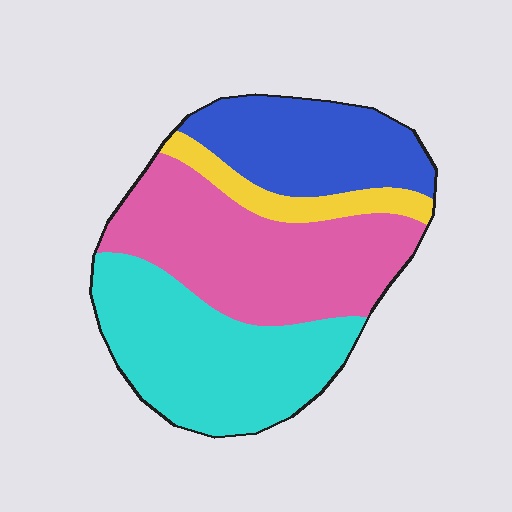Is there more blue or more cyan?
Cyan.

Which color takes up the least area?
Yellow, at roughly 10%.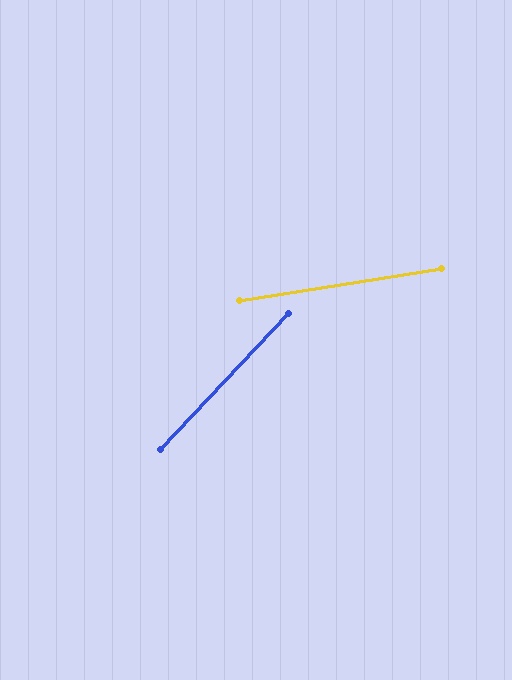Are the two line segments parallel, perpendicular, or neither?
Neither parallel nor perpendicular — they differ by about 38°.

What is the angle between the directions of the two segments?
Approximately 38 degrees.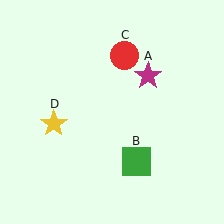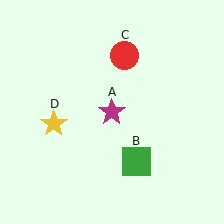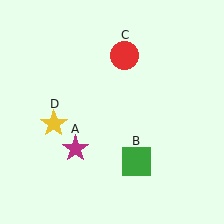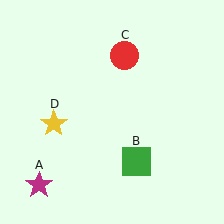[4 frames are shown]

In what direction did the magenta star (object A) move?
The magenta star (object A) moved down and to the left.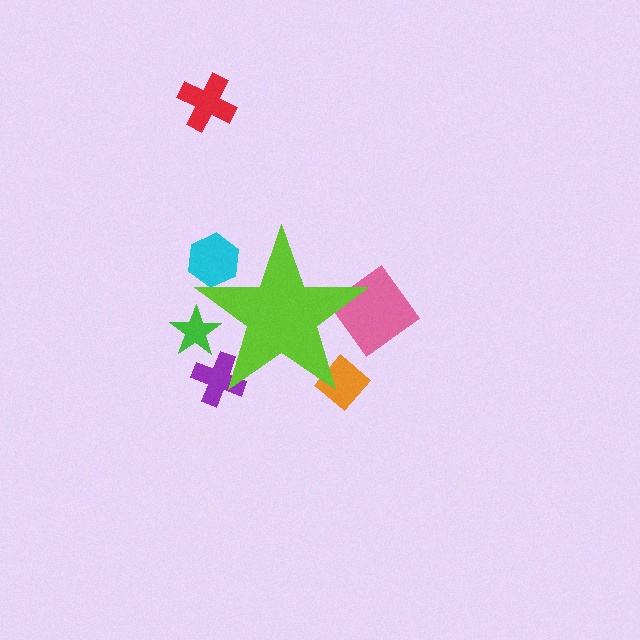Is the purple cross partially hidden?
Yes, the purple cross is partially hidden behind the lime star.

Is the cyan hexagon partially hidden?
Yes, the cyan hexagon is partially hidden behind the lime star.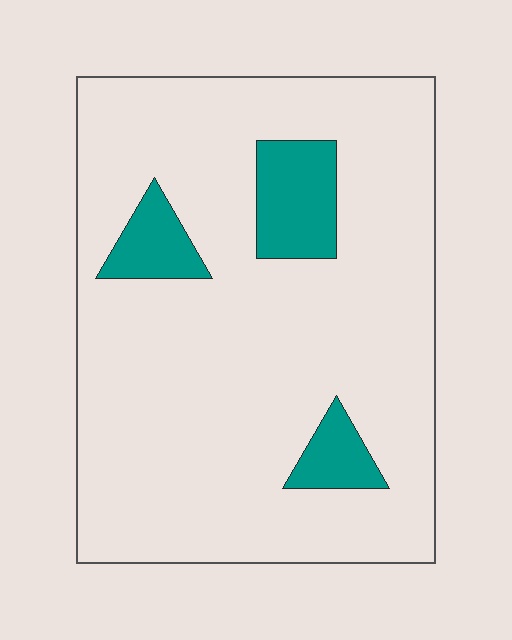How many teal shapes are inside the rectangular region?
3.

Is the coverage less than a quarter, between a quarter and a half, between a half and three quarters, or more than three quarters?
Less than a quarter.